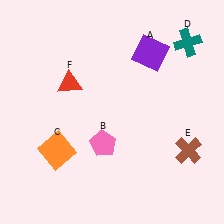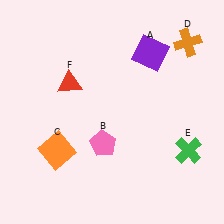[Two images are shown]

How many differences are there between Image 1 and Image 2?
There are 2 differences between the two images.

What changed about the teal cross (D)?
In Image 1, D is teal. In Image 2, it changed to orange.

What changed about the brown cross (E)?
In Image 1, E is brown. In Image 2, it changed to green.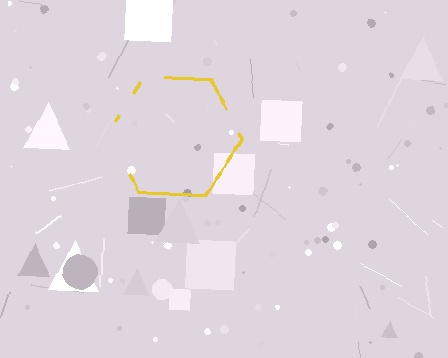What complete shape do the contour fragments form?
The contour fragments form a hexagon.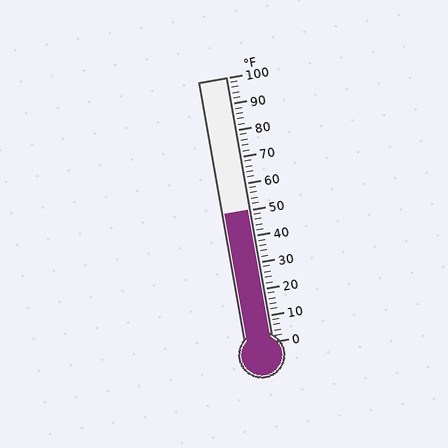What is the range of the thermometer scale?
The thermometer scale ranges from 0°F to 100°F.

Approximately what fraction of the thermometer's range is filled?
The thermometer is filled to approximately 50% of its range.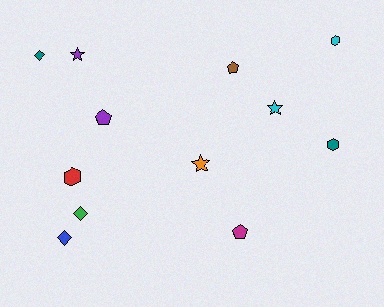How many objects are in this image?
There are 12 objects.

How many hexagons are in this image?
There are 3 hexagons.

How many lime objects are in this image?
There are no lime objects.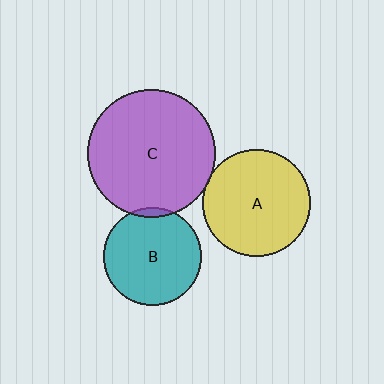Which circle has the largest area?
Circle C (purple).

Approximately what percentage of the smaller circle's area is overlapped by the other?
Approximately 5%.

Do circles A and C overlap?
Yes.